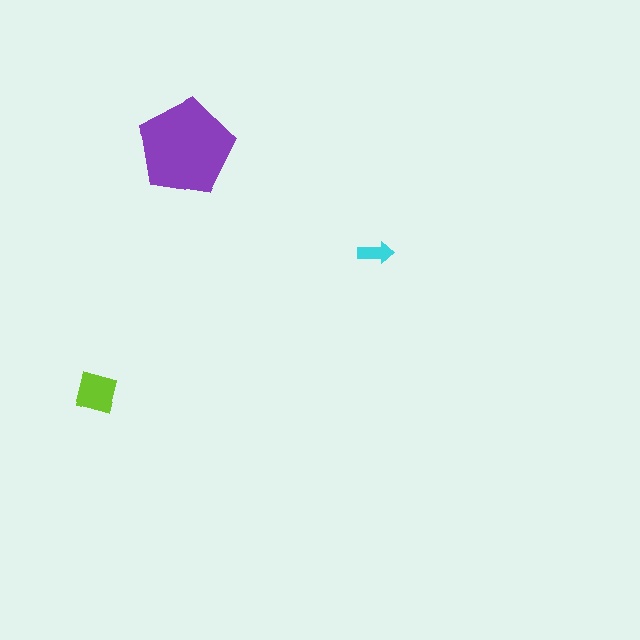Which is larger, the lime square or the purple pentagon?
The purple pentagon.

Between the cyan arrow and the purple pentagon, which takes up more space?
The purple pentagon.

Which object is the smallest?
The cyan arrow.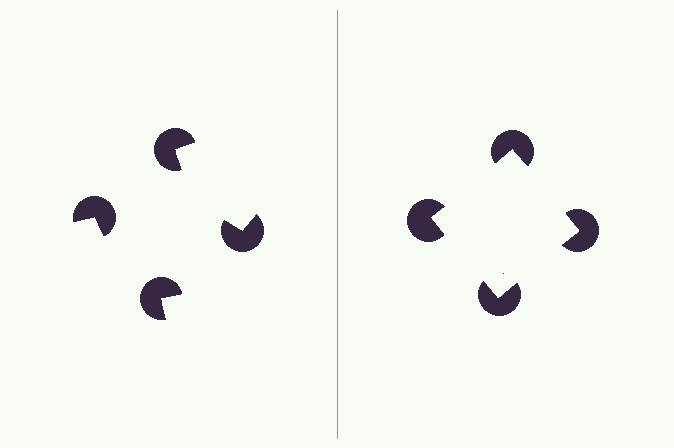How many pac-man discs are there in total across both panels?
8 — 4 on each side.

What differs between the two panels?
The pac-man discs are positioned identically on both sides; only the wedge orientations differ. On the right they align to a square; on the left they are misaligned.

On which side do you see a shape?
An illusory square appears on the right side. On the left side the wedge cuts are rotated, so no coherent shape forms.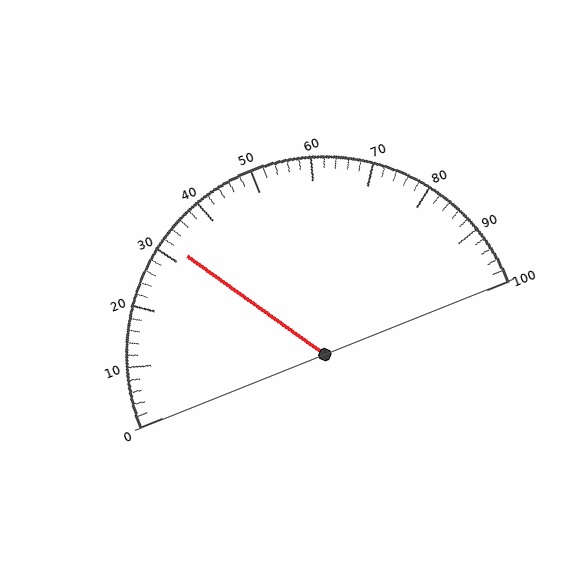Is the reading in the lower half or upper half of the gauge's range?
The reading is in the lower half of the range (0 to 100).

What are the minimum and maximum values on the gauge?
The gauge ranges from 0 to 100.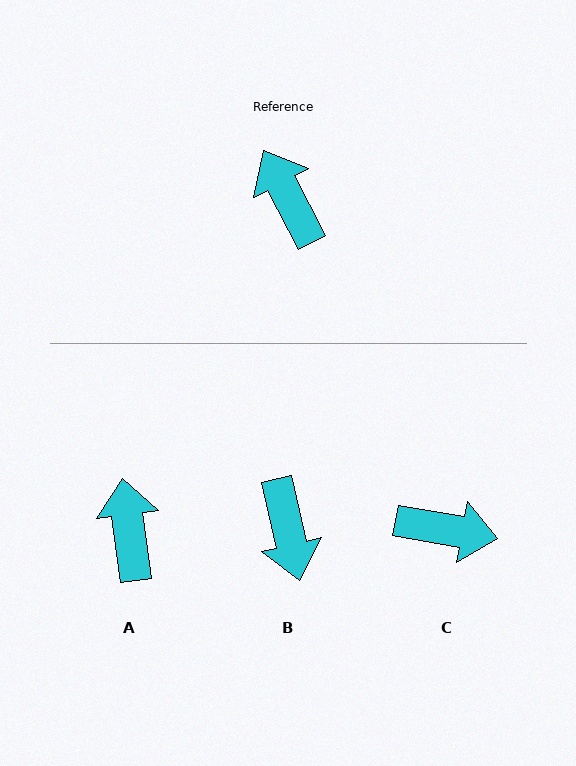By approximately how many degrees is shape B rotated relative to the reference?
Approximately 165 degrees counter-clockwise.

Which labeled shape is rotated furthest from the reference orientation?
B, about 165 degrees away.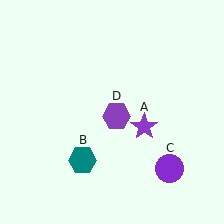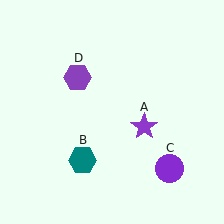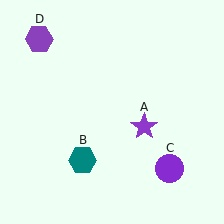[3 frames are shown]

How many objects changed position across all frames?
1 object changed position: purple hexagon (object D).